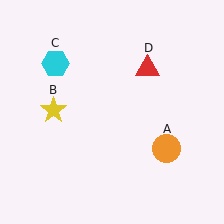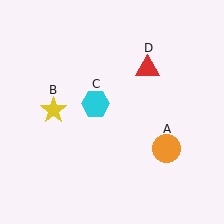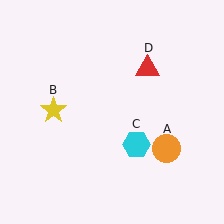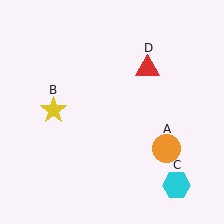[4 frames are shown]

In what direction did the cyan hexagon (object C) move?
The cyan hexagon (object C) moved down and to the right.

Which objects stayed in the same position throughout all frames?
Orange circle (object A) and yellow star (object B) and red triangle (object D) remained stationary.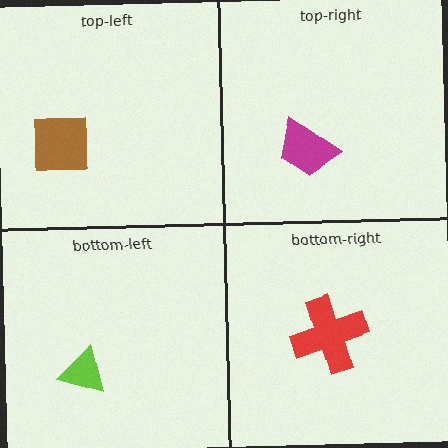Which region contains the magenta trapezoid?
The top-right region.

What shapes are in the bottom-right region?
The red cross.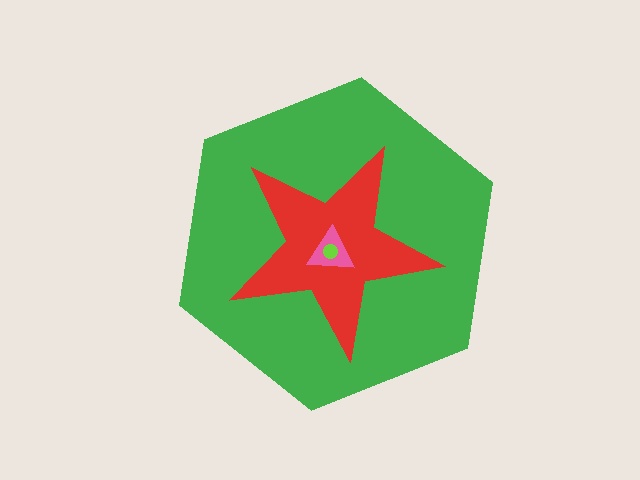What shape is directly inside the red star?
The pink triangle.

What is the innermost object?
The lime circle.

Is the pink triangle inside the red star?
Yes.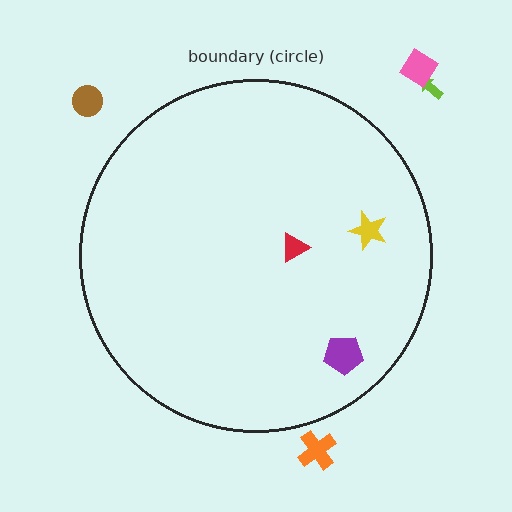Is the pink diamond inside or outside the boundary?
Outside.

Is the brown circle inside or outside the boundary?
Outside.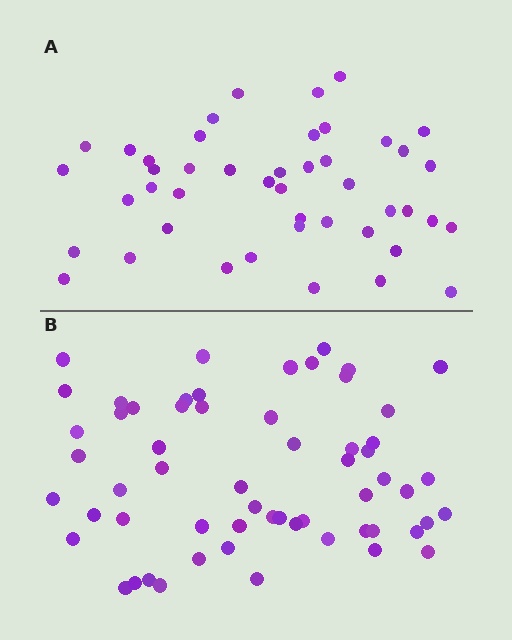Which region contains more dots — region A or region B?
Region B (the bottom region) has more dots.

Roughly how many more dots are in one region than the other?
Region B has approximately 15 more dots than region A.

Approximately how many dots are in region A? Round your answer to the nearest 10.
About 40 dots. (The exact count is 45, which rounds to 40.)